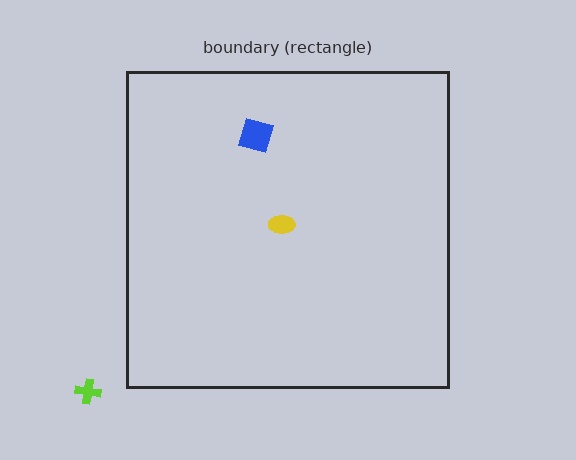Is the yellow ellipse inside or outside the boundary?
Inside.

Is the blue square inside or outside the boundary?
Inside.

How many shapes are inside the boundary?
2 inside, 1 outside.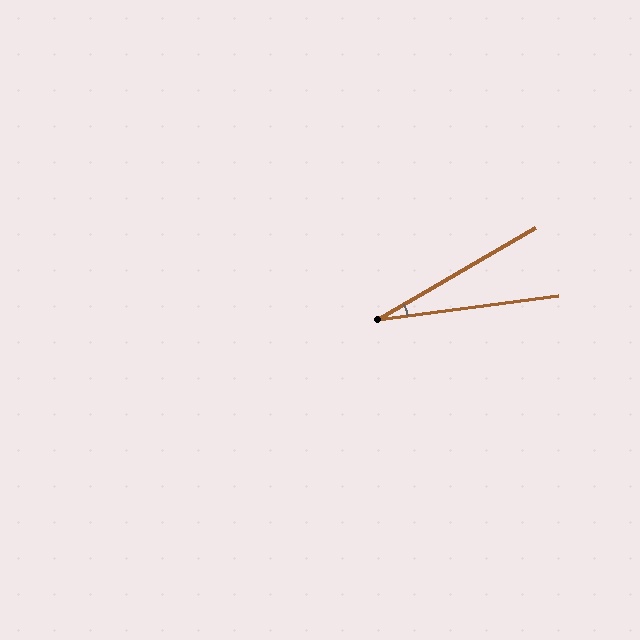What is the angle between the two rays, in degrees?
Approximately 22 degrees.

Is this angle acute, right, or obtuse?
It is acute.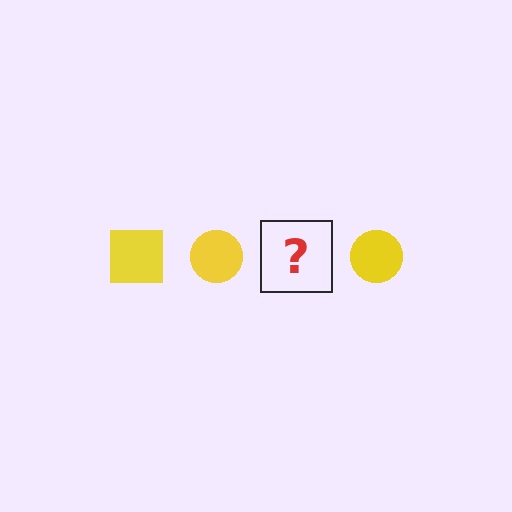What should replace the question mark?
The question mark should be replaced with a yellow square.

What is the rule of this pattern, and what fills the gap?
The rule is that the pattern cycles through square, circle shapes in yellow. The gap should be filled with a yellow square.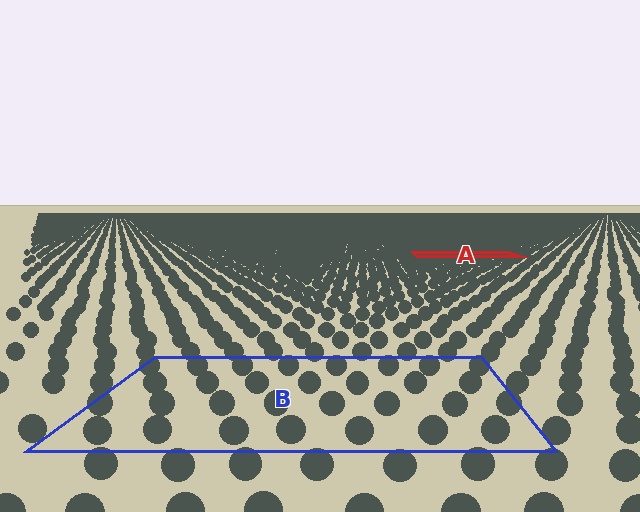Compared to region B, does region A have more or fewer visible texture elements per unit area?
Region A has more texture elements per unit area — they are packed more densely because it is farther away.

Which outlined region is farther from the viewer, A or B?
Region A is farther from the viewer — the texture elements inside it appear smaller and more densely packed.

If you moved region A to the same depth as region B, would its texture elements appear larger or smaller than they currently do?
They would appear larger. At a closer depth, the same texture elements are projected at a bigger on-screen size.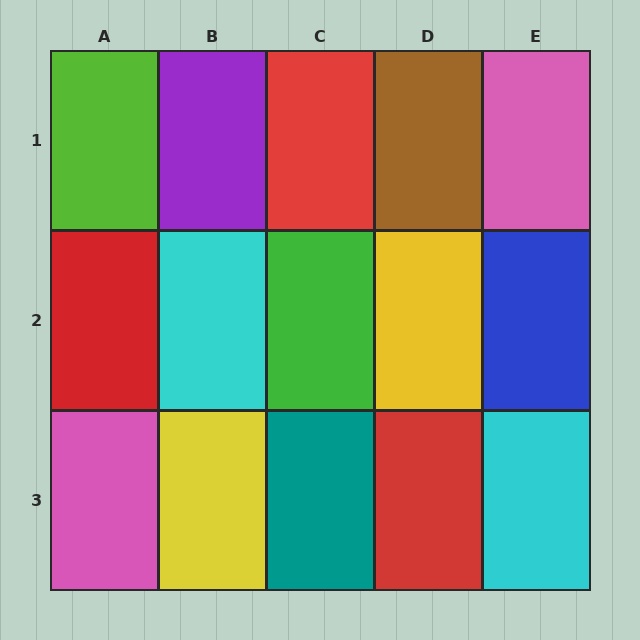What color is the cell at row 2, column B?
Cyan.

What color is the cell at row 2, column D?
Yellow.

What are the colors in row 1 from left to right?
Lime, purple, red, brown, pink.